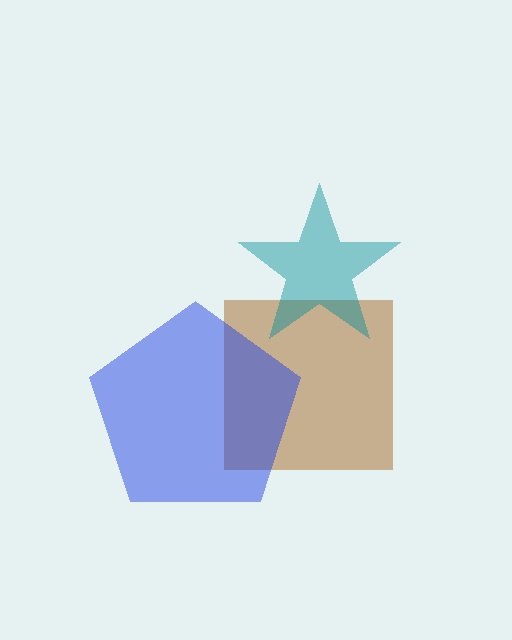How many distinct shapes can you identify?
There are 3 distinct shapes: a brown square, a teal star, a blue pentagon.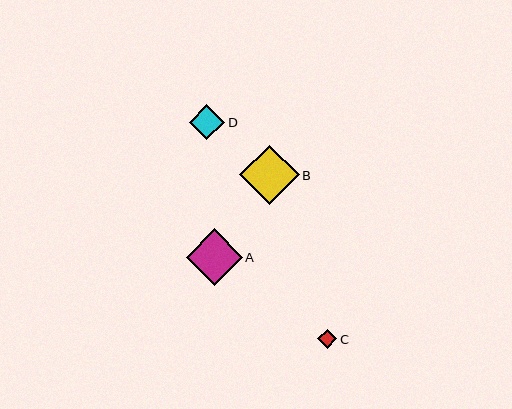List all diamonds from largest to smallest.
From largest to smallest: B, A, D, C.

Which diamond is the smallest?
Diamond C is the smallest with a size of approximately 19 pixels.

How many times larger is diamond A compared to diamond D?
Diamond A is approximately 1.6 times the size of diamond D.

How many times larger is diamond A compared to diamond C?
Diamond A is approximately 3.0 times the size of diamond C.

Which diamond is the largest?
Diamond B is the largest with a size of approximately 59 pixels.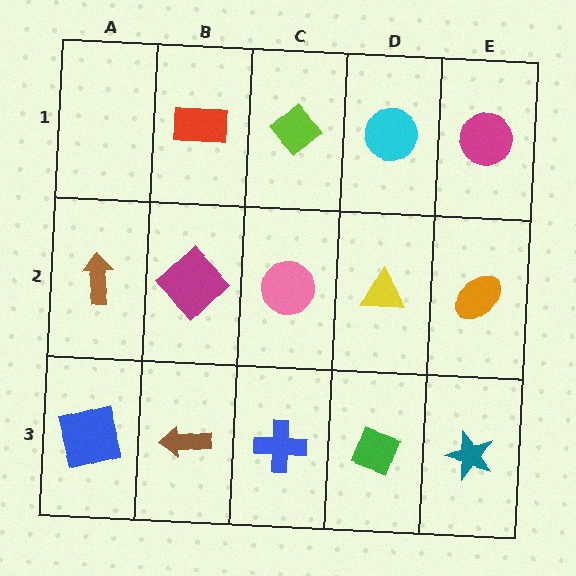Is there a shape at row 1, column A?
No, that cell is empty.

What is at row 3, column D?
A green diamond.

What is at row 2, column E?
An orange ellipse.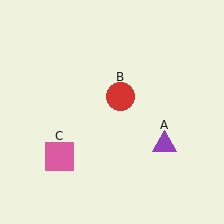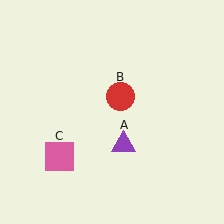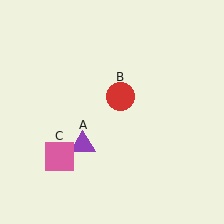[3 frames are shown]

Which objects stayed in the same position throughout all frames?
Red circle (object B) and pink square (object C) remained stationary.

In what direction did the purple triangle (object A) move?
The purple triangle (object A) moved left.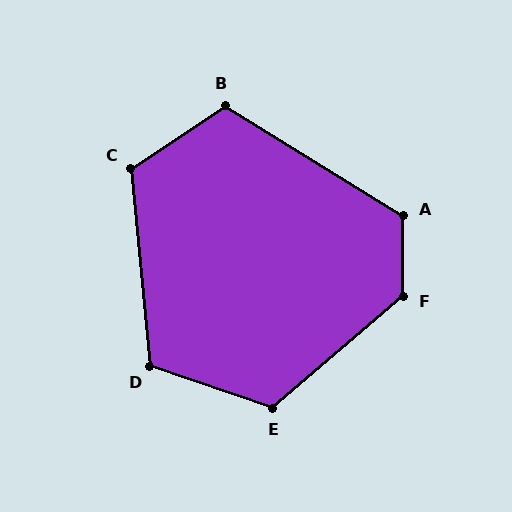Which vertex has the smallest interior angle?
D, at approximately 115 degrees.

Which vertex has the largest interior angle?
F, at approximately 130 degrees.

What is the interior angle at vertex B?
Approximately 115 degrees (obtuse).